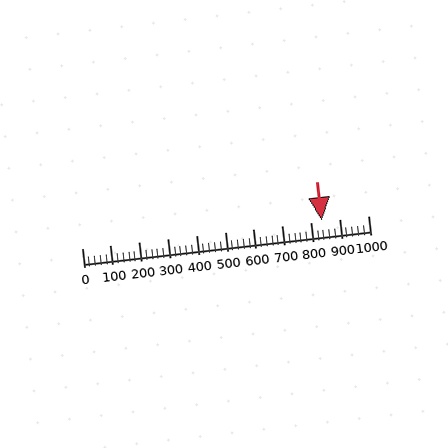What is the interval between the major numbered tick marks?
The major tick marks are spaced 100 units apart.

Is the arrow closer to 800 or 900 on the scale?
The arrow is closer to 800.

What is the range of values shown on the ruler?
The ruler shows values from 0 to 1000.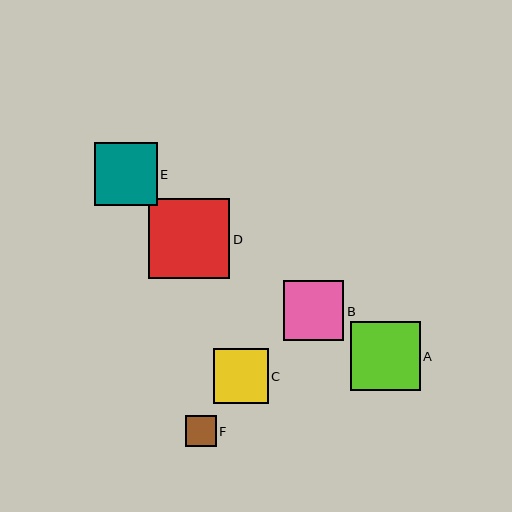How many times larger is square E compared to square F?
Square E is approximately 2.0 times the size of square F.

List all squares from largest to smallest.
From largest to smallest: D, A, E, B, C, F.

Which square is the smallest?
Square F is the smallest with a size of approximately 31 pixels.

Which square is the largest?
Square D is the largest with a size of approximately 81 pixels.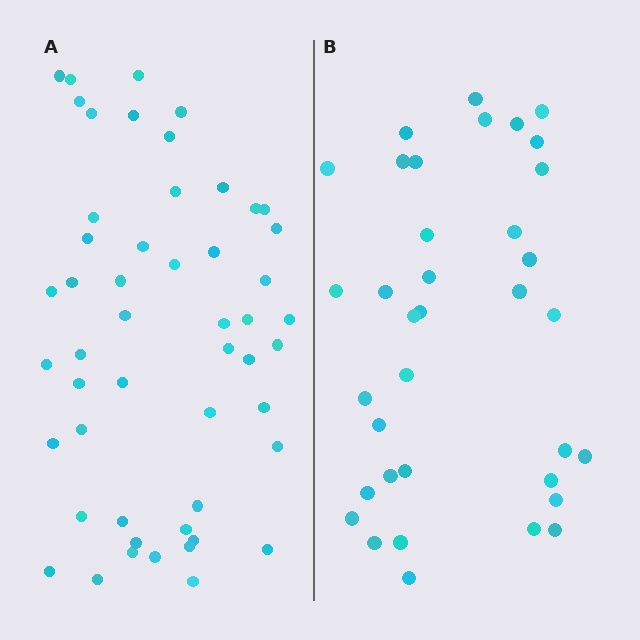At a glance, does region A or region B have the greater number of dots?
Region A (the left region) has more dots.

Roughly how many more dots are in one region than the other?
Region A has approximately 15 more dots than region B.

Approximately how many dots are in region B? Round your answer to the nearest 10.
About 40 dots. (The exact count is 36, which rounds to 40.)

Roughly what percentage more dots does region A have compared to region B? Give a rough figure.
About 40% more.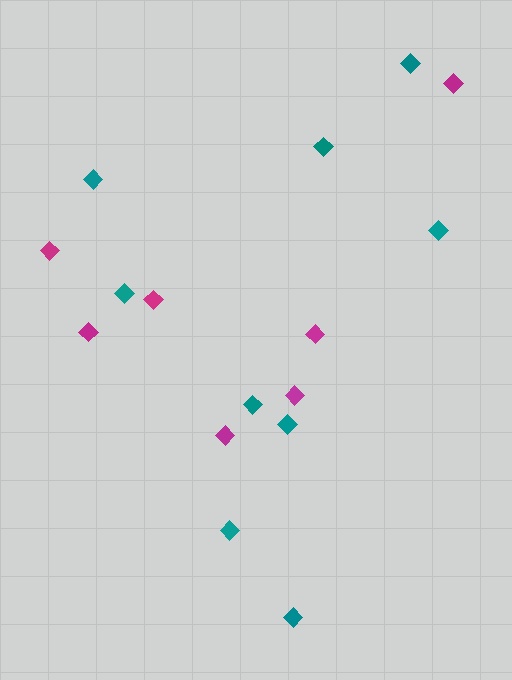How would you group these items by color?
There are 2 groups: one group of teal diamonds (9) and one group of magenta diamonds (7).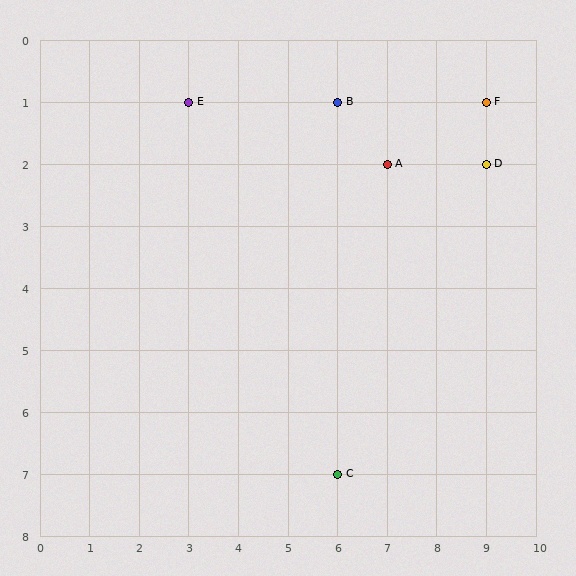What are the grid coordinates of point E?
Point E is at grid coordinates (3, 1).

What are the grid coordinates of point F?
Point F is at grid coordinates (9, 1).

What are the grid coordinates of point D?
Point D is at grid coordinates (9, 2).